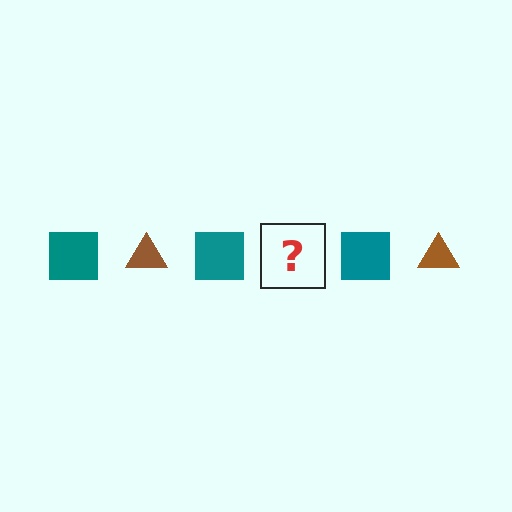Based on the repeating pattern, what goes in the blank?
The blank should be a brown triangle.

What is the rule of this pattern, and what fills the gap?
The rule is that the pattern alternates between teal square and brown triangle. The gap should be filled with a brown triangle.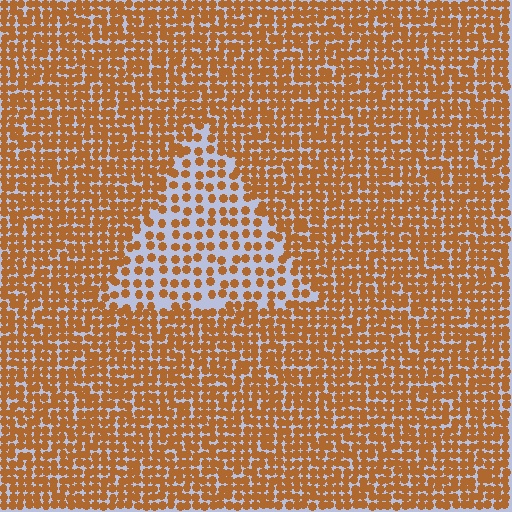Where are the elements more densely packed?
The elements are more densely packed outside the triangle boundary.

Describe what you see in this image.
The image contains small brown elements arranged at two different densities. A triangle-shaped region is visible where the elements are less densely packed than the surrounding area.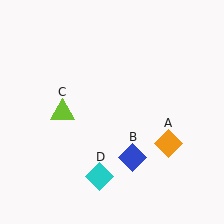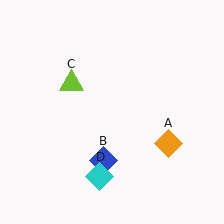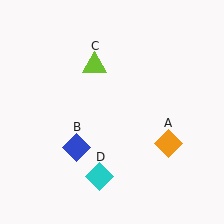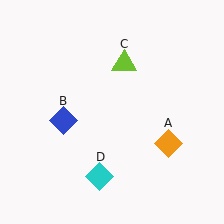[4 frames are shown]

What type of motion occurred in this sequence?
The blue diamond (object B), lime triangle (object C) rotated clockwise around the center of the scene.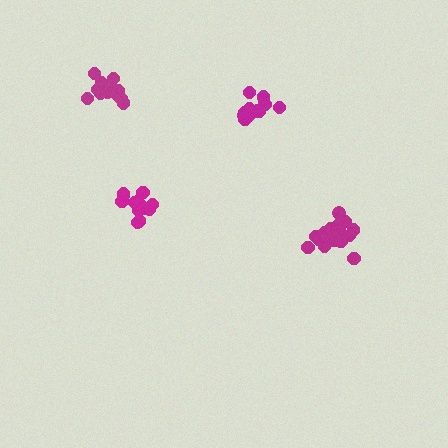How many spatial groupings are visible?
There are 4 spatial groupings.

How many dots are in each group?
Group 1: 13 dots, Group 2: 16 dots, Group 3: 13 dots, Group 4: 12 dots (54 total).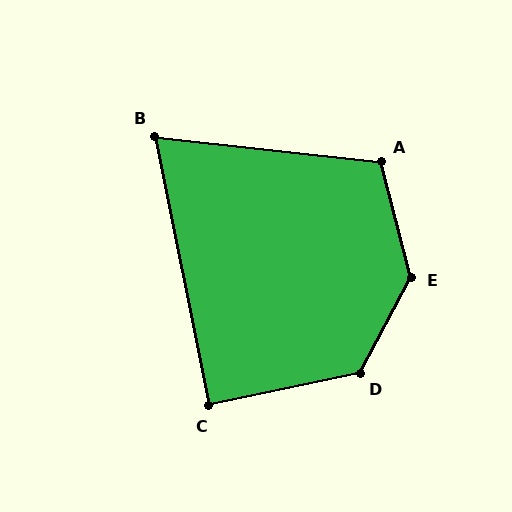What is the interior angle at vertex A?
Approximately 111 degrees (obtuse).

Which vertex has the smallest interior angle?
B, at approximately 72 degrees.